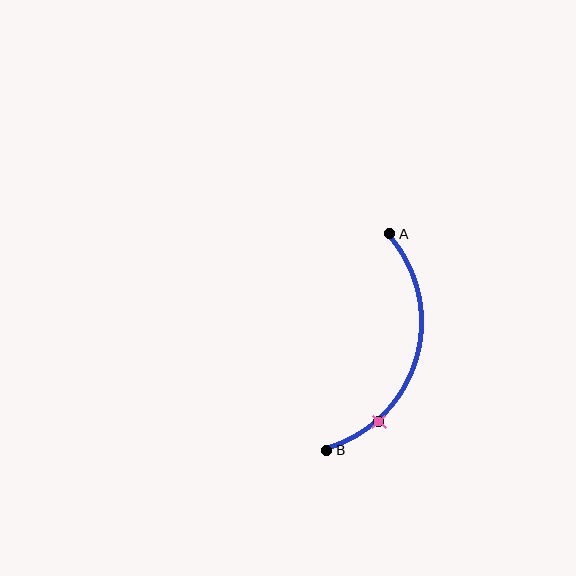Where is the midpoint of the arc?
The arc midpoint is the point on the curve farthest from the straight line joining A and B. It sits to the right of that line.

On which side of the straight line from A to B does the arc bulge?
The arc bulges to the right of the straight line connecting A and B.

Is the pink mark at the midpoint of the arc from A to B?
No. The pink mark lies on the arc but is closer to endpoint B. The arc midpoint would be at the point on the curve equidistant along the arc from both A and B.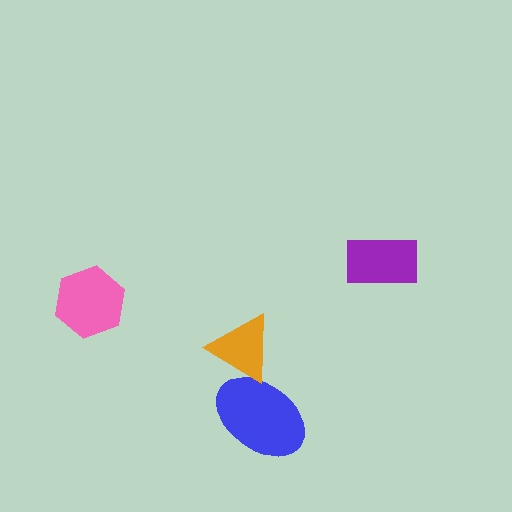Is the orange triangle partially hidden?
No, no other shape covers it.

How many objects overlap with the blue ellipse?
1 object overlaps with the blue ellipse.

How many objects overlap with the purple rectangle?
0 objects overlap with the purple rectangle.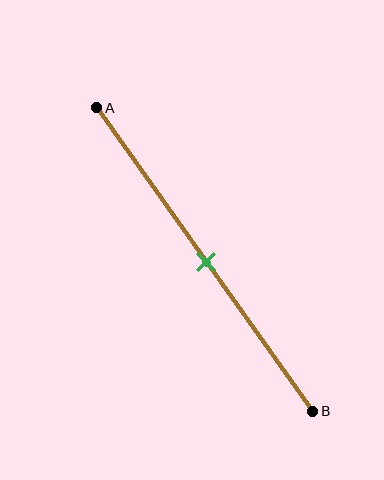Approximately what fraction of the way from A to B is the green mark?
The green mark is approximately 50% of the way from A to B.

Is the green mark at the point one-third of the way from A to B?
No, the mark is at about 50% from A, not at the 33% one-third point.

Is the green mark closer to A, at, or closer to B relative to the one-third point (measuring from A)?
The green mark is closer to point B than the one-third point of segment AB.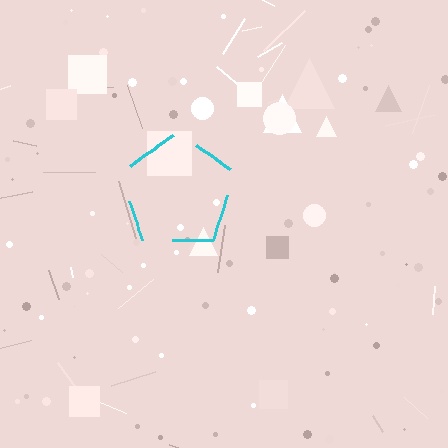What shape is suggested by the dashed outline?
The dashed outline suggests a pentagon.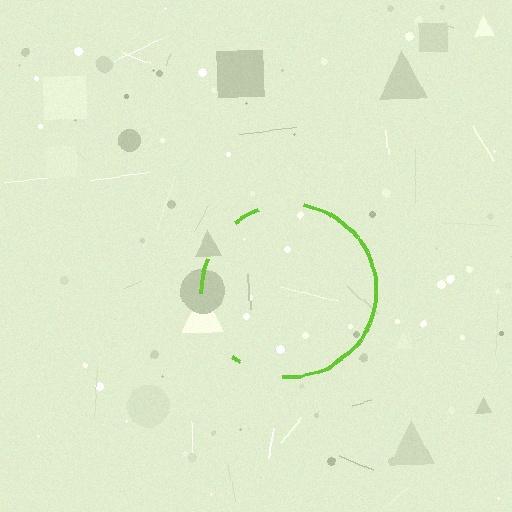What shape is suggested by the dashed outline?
The dashed outline suggests a circle.